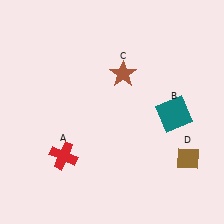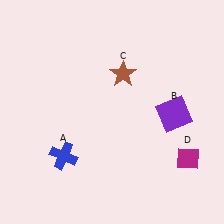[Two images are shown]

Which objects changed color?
A changed from red to blue. B changed from teal to purple. D changed from brown to magenta.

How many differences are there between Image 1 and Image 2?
There are 3 differences between the two images.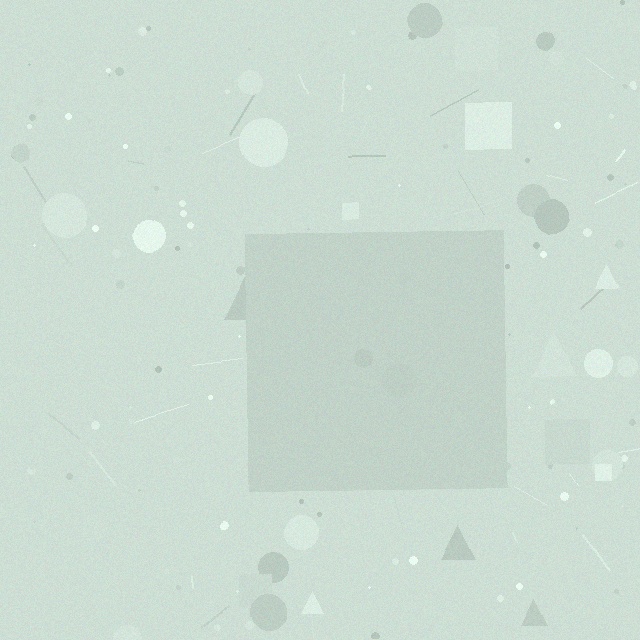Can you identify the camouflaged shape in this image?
The camouflaged shape is a square.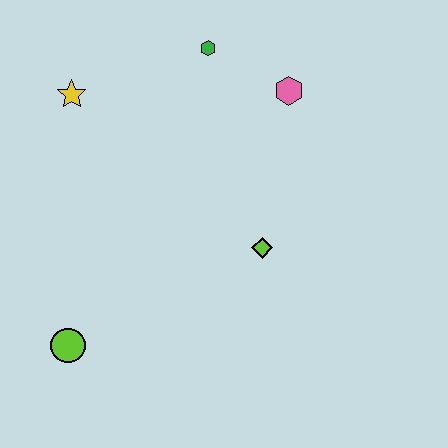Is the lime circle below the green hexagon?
Yes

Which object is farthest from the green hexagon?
The lime circle is farthest from the green hexagon.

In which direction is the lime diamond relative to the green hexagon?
The lime diamond is below the green hexagon.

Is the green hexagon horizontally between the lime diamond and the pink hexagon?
No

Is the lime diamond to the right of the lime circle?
Yes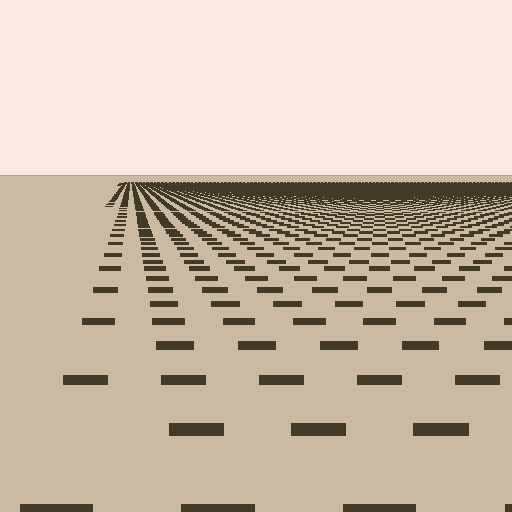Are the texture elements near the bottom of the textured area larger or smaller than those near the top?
Larger. Near the bottom, elements are closer to the viewer and appear at a bigger on-screen size.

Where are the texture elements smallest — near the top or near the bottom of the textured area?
Near the top.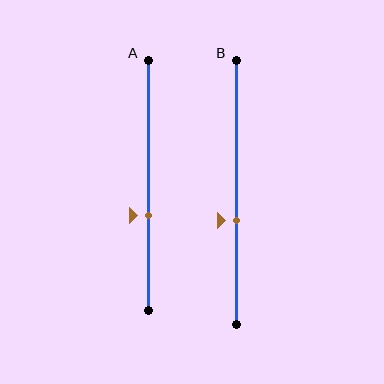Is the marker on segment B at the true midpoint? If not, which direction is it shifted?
No, the marker on segment B is shifted downward by about 11% of the segment length.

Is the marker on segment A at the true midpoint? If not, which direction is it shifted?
No, the marker on segment A is shifted downward by about 12% of the segment length.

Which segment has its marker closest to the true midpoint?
Segment B has its marker closest to the true midpoint.